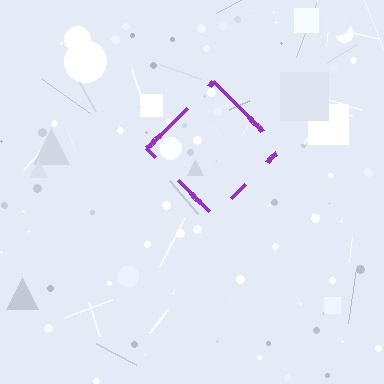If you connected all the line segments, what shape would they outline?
They would outline a diamond.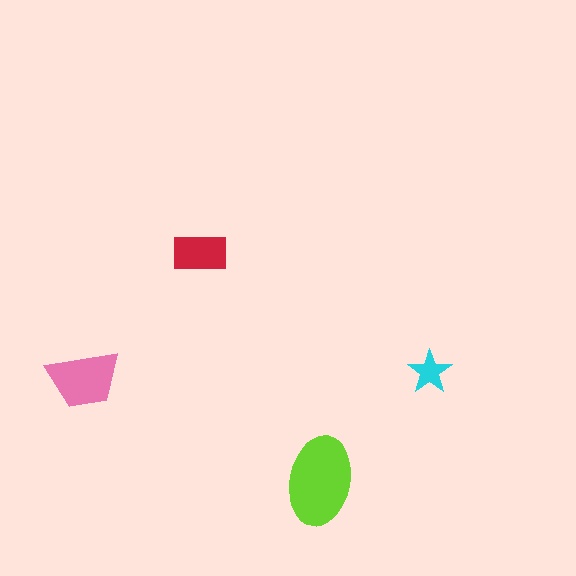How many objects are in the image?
There are 4 objects in the image.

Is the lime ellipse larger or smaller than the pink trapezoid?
Larger.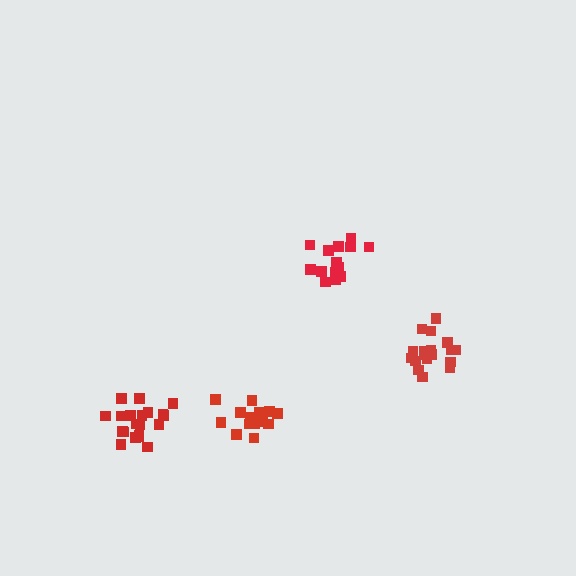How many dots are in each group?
Group 1: 17 dots, Group 2: 14 dots, Group 3: 18 dots, Group 4: 20 dots (69 total).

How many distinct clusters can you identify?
There are 4 distinct clusters.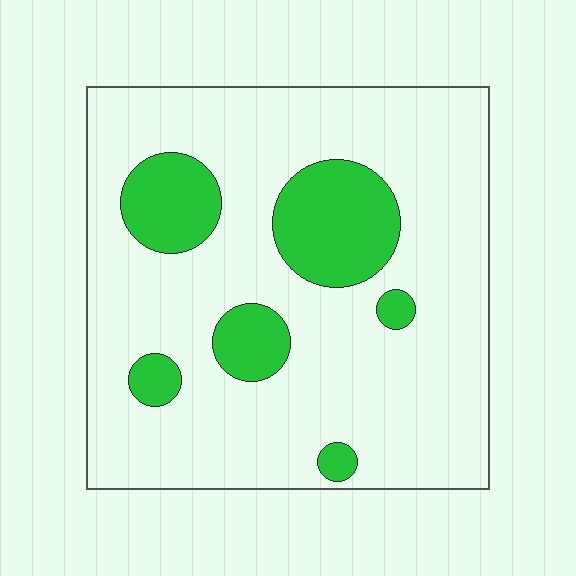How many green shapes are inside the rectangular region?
6.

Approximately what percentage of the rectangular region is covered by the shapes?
Approximately 20%.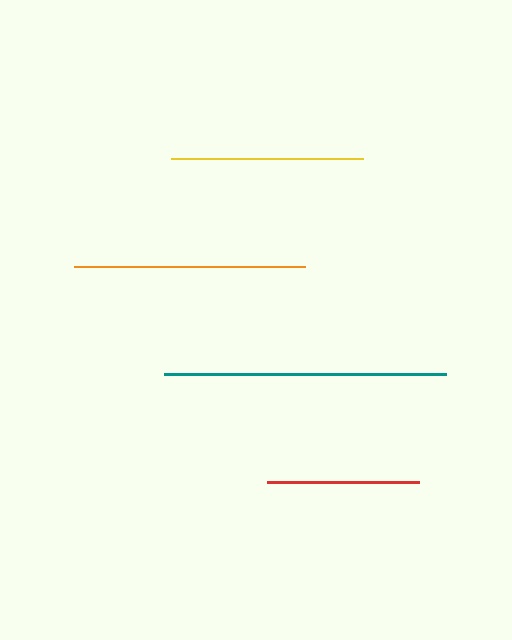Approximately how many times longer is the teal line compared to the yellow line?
The teal line is approximately 1.5 times the length of the yellow line.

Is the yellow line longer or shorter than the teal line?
The teal line is longer than the yellow line.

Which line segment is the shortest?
The red line is the shortest at approximately 152 pixels.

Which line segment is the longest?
The teal line is the longest at approximately 282 pixels.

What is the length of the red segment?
The red segment is approximately 152 pixels long.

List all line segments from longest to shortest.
From longest to shortest: teal, orange, yellow, red.